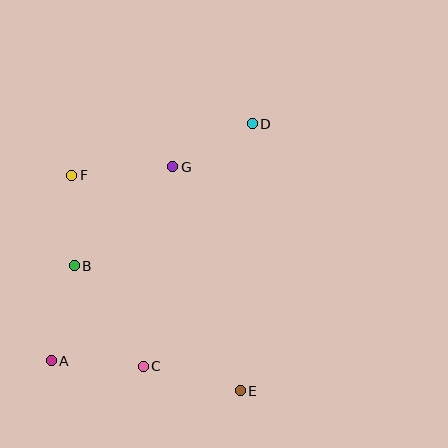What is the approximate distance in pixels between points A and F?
The distance between A and F is approximately 187 pixels.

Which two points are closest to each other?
Points D and G are closest to each other.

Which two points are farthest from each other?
Points A and D are farthest from each other.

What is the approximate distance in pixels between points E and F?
The distance between E and F is approximately 274 pixels.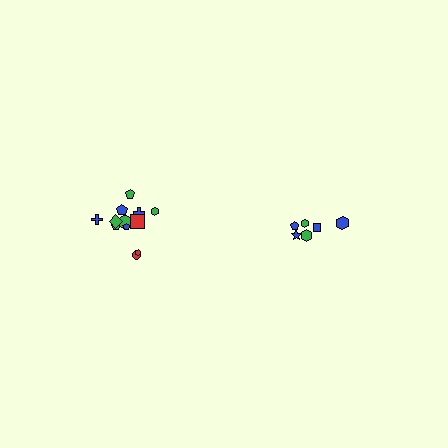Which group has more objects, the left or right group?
The left group.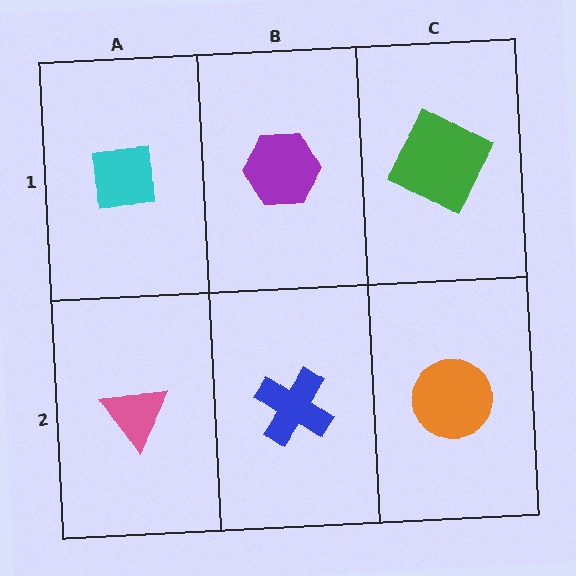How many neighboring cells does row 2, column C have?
2.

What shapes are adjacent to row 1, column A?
A pink triangle (row 2, column A), a purple hexagon (row 1, column B).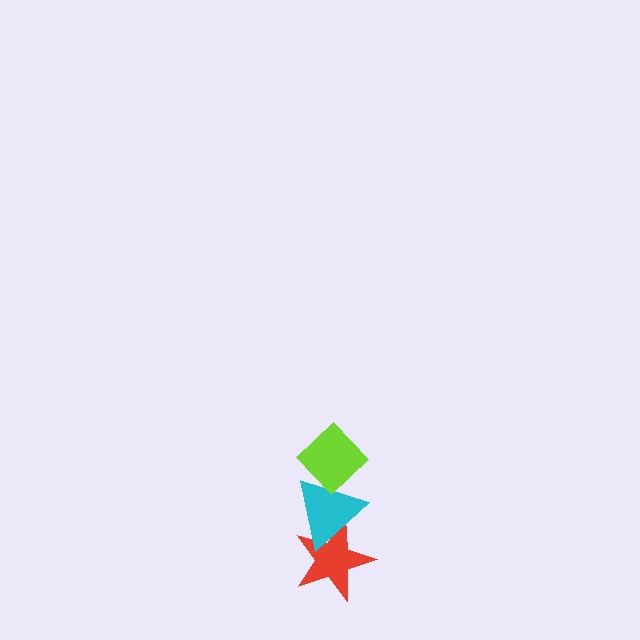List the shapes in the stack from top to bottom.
From top to bottom: the lime diamond, the cyan triangle, the red star.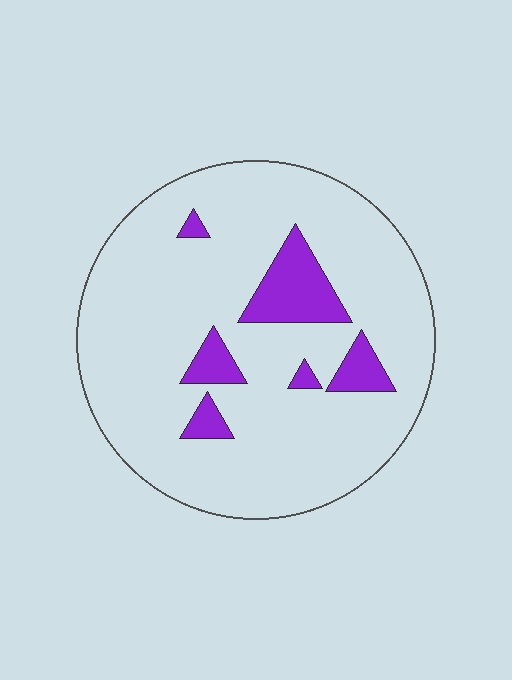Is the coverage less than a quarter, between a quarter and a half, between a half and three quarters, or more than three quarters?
Less than a quarter.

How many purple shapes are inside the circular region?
6.